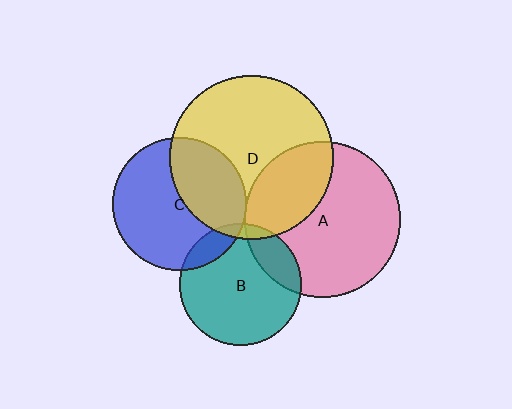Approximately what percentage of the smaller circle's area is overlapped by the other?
Approximately 10%.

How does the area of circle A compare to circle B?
Approximately 1.6 times.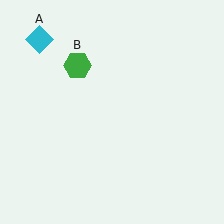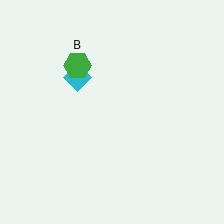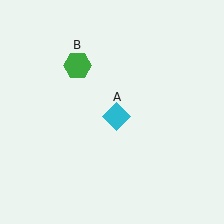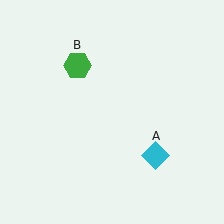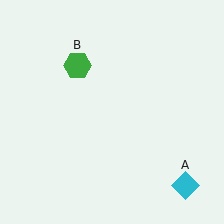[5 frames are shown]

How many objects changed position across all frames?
1 object changed position: cyan diamond (object A).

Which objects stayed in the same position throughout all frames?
Green hexagon (object B) remained stationary.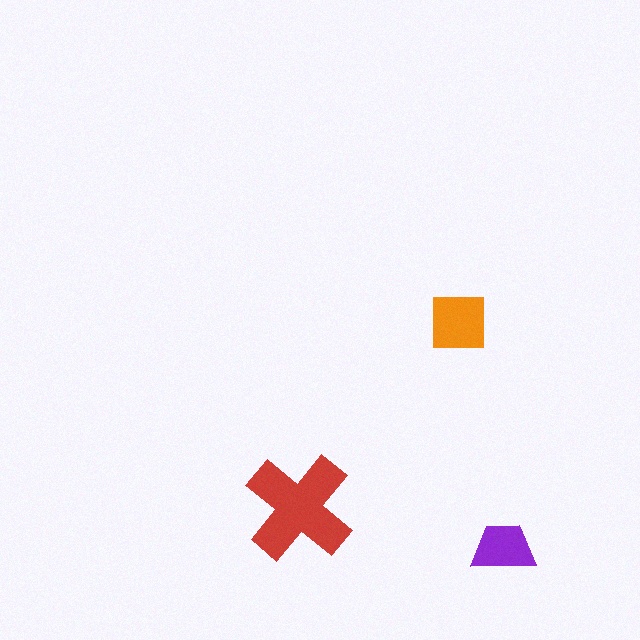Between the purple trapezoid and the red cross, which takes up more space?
The red cross.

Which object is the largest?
The red cross.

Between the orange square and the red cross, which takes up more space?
The red cross.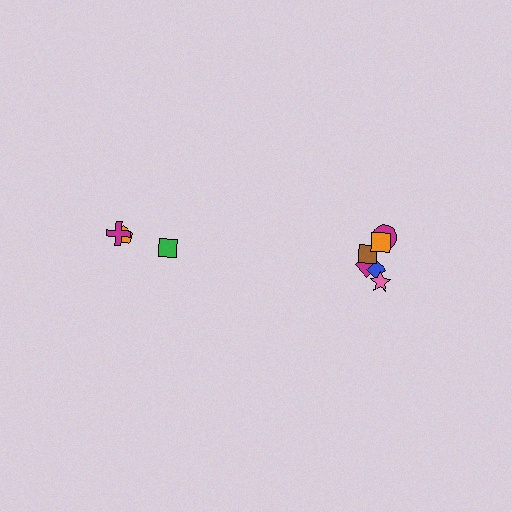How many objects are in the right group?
There are 6 objects.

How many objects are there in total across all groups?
There are 9 objects.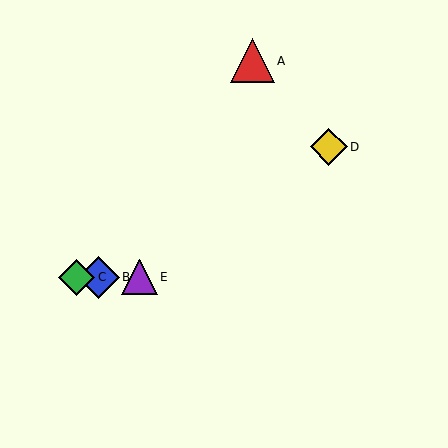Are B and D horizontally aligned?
No, B is at y≈277 and D is at y≈147.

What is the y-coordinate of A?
Object A is at y≈61.